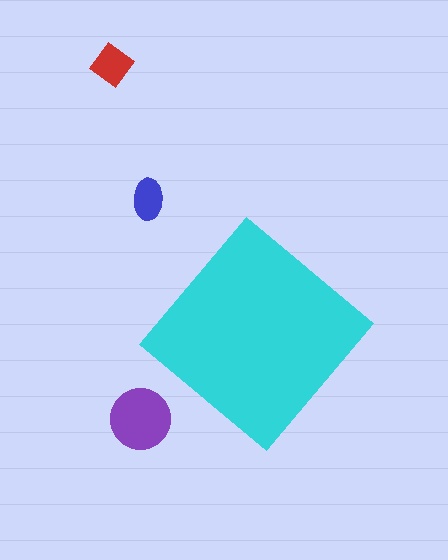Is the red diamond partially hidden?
No, the red diamond is fully visible.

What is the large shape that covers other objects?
A cyan diamond.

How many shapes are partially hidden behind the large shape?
0 shapes are partially hidden.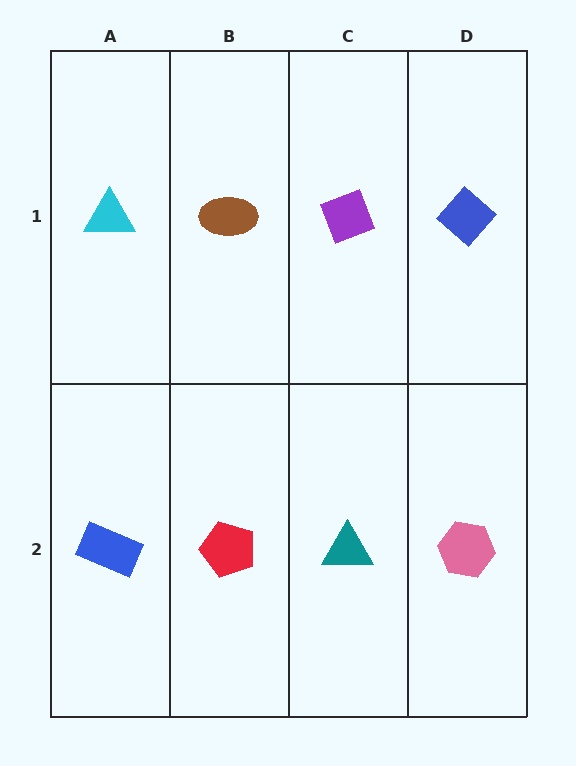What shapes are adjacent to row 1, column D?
A pink hexagon (row 2, column D), a purple diamond (row 1, column C).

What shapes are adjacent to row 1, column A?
A blue rectangle (row 2, column A), a brown ellipse (row 1, column B).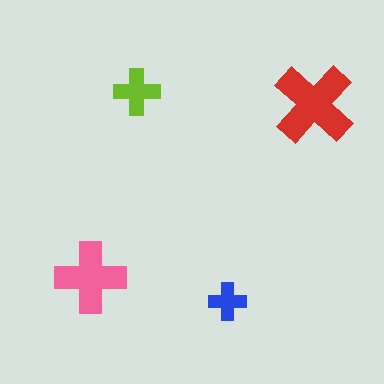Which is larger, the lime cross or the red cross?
The red one.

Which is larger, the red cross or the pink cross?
The red one.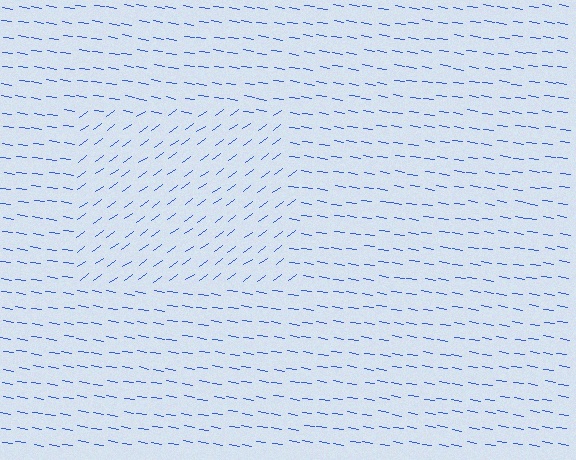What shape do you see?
I see a rectangle.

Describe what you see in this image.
The image is filled with small blue line segments. A rectangle region in the image has lines oriented differently from the surrounding lines, creating a visible texture boundary.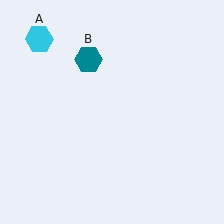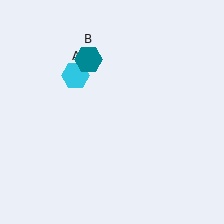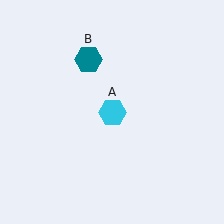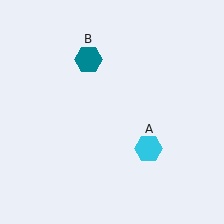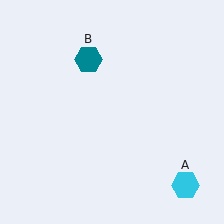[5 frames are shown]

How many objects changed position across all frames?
1 object changed position: cyan hexagon (object A).